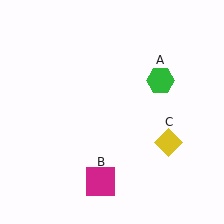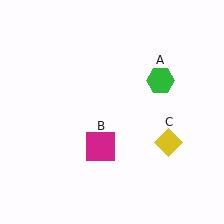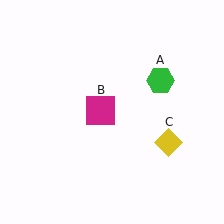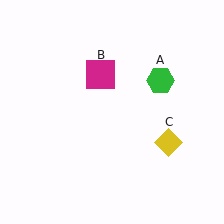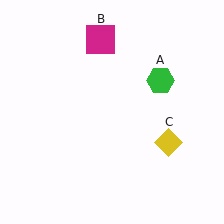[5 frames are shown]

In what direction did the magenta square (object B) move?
The magenta square (object B) moved up.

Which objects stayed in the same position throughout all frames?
Green hexagon (object A) and yellow diamond (object C) remained stationary.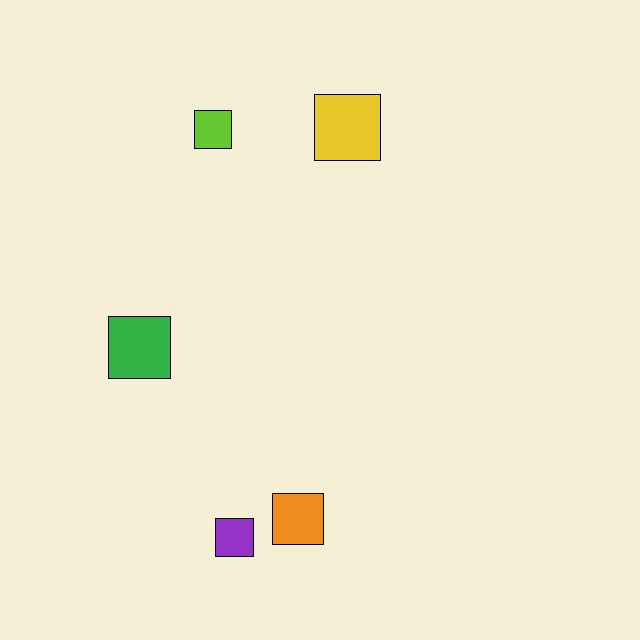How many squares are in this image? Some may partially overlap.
There are 5 squares.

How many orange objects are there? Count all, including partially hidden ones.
There is 1 orange object.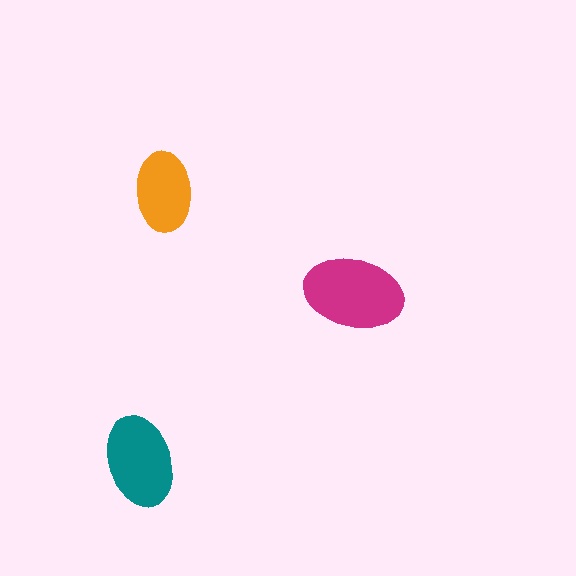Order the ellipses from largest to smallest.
the magenta one, the teal one, the orange one.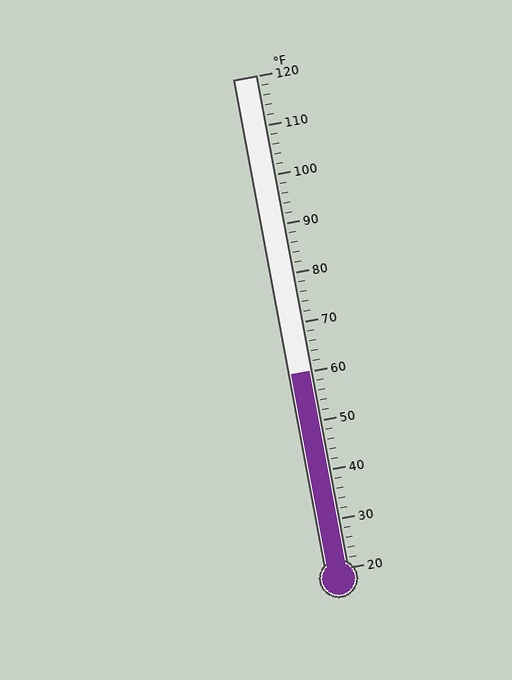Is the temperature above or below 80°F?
The temperature is below 80°F.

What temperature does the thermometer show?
The thermometer shows approximately 60°F.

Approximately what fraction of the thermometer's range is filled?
The thermometer is filled to approximately 40% of its range.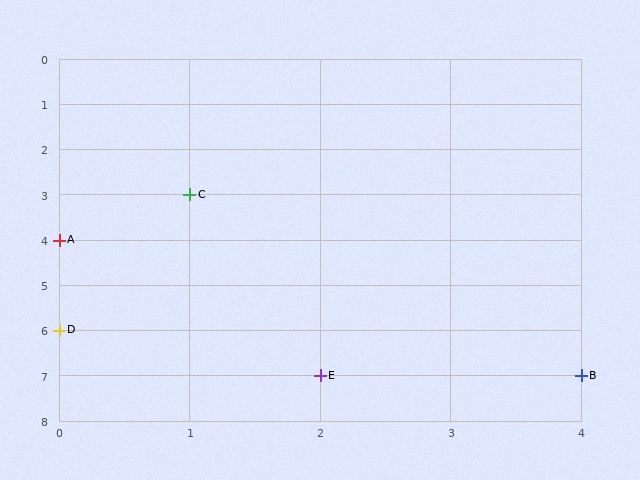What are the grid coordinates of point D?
Point D is at grid coordinates (0, 6).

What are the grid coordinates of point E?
Point E is at grid coordinates (2, 7).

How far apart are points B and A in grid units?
Points B and A are 4 columns and 3 rows apart (about 5.0 grid units diagonally).